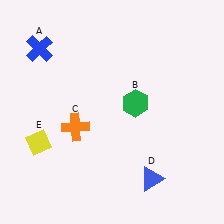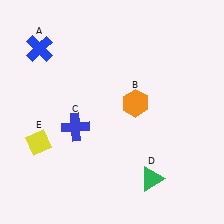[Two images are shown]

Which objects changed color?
B changed from green to orange. C changed from orange to blue. D changed from blue to green.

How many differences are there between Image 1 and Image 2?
There are 3 differences between the two images.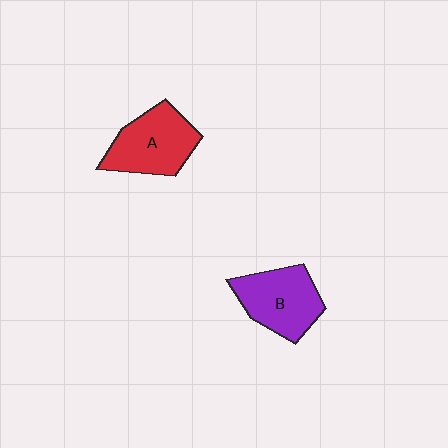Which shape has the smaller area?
Shape B (purple).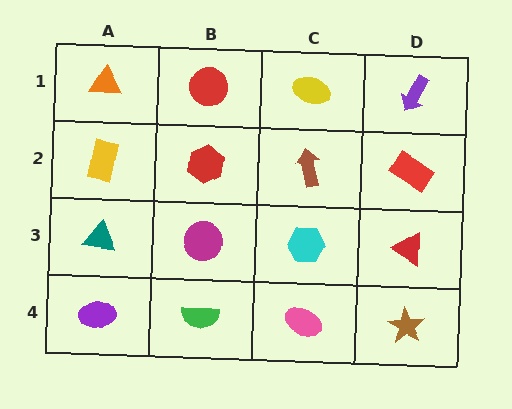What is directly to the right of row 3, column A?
A magenta circle.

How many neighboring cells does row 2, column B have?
4.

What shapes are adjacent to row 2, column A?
An orange triangle (row 1, column A), a teal triangle (row 3, column A), a red hexagon (row 2, column B).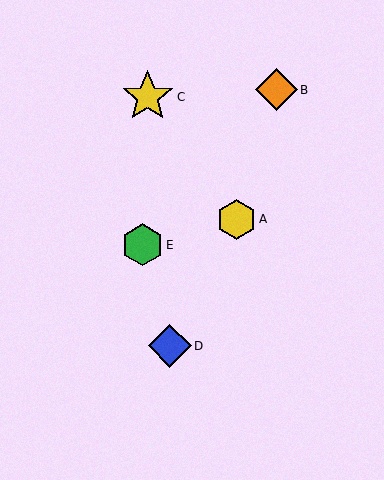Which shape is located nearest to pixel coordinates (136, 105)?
The yellow star (labeled C) at (148, 97) is nearest to that location.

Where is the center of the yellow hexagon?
The center of the yellow hexagon is at (236, 219).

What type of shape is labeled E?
Shape E is a green hexagon.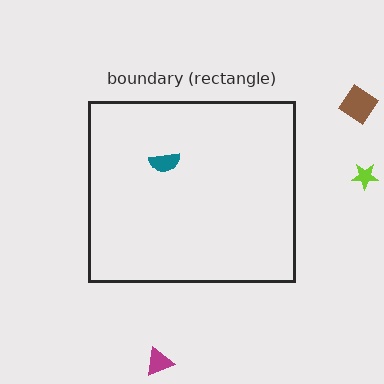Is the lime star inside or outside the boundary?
Outside.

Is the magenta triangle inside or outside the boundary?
Outside.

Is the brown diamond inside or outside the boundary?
Outside.